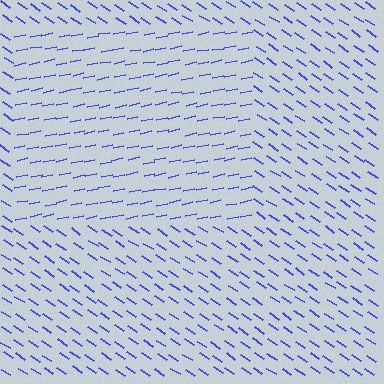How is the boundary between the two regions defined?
The boundary is defined purely by a change in line orientation (approximately 45 degrees difference). All lines are the same color and thickness.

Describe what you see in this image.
The image is filled with small blue line segments. A rectangle region in the image has lines oriented differently from the surrounding lines, creating a visible texture boundary.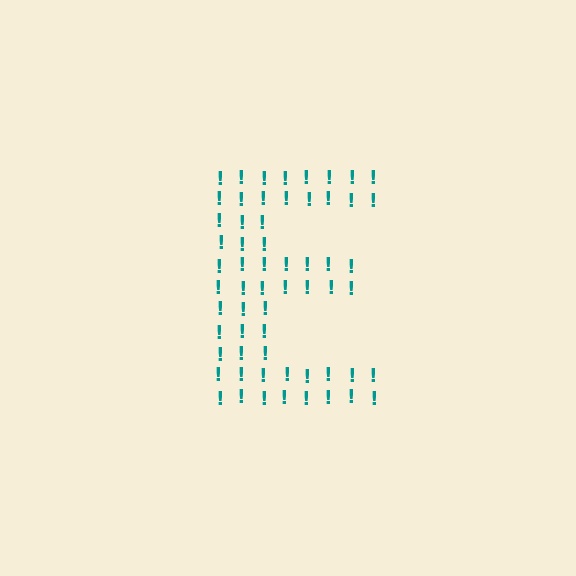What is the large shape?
The large shape is the letter E.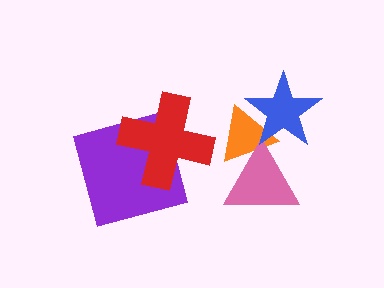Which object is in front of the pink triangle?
The blue star is in front of the pink triangle.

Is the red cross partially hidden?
No, no other shape covers it.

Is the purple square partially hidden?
Yes, it is partially covered by another shape.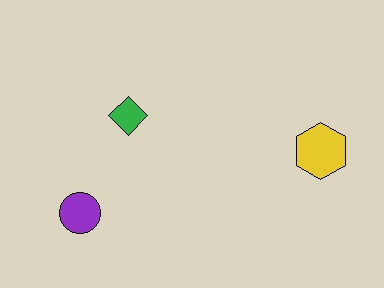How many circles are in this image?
There is 1 circle.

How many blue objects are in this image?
There are no blue objects.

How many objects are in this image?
There are 3 objects.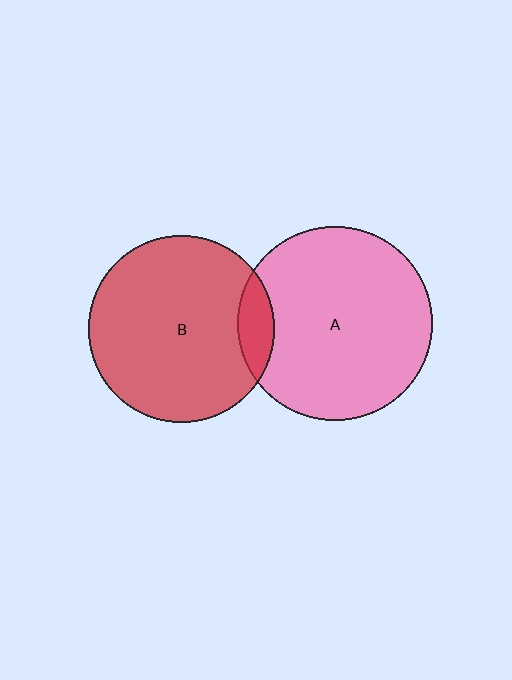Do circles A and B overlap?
Yes.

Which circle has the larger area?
Circle A (pink).